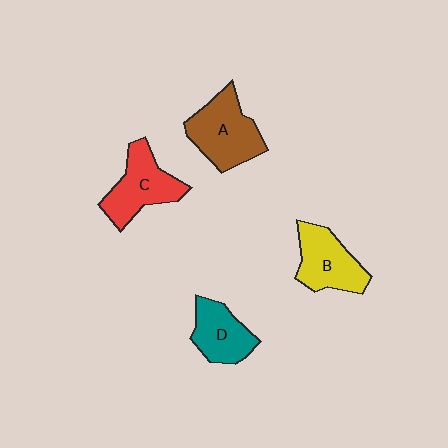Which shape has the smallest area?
Shape D (teal).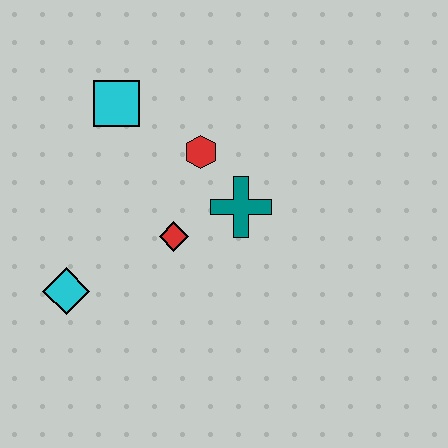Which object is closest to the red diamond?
The teal cross is closest to the red diamond.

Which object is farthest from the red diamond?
The cyan square is farthest from the red diamond.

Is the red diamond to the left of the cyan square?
No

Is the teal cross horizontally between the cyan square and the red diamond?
No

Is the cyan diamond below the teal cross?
Yes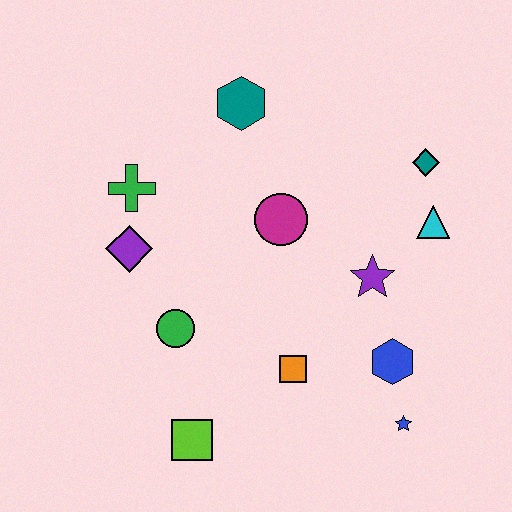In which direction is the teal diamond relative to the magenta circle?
The teal diamond is to the right of the magenta circle.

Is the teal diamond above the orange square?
Yes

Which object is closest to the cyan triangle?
The teal diamond is closest to the cyan triangle.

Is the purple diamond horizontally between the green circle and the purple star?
No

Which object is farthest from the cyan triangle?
The lime square is farthest from the cyan triangle.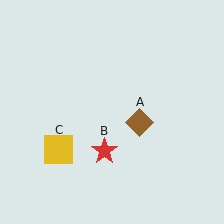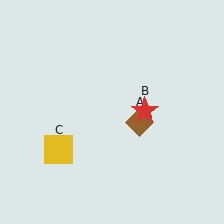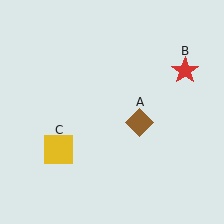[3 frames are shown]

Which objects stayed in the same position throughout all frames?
Brown diamond (object A) and yellow square (object C) remained stationary.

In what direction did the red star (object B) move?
The red star (object B) moved up and to the right.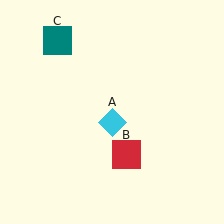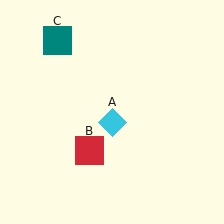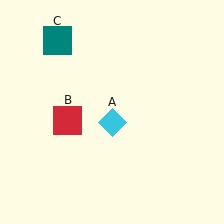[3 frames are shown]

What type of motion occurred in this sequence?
The red square (object B) rotated clockwise around the center of the scene.